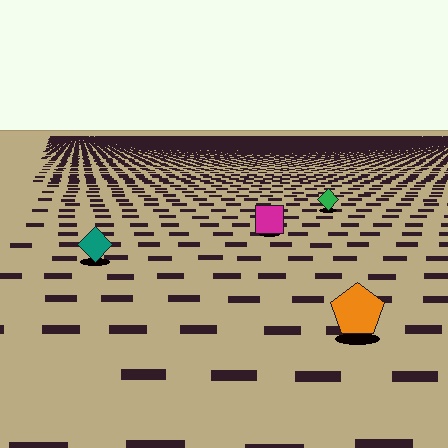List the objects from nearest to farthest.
From nearest to farthest: the orange pentagon, the teal diamond, the magenta square, the green diamond.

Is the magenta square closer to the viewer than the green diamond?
Yes. The magenta square is closer — you can tell from the texture gradient: the ground texture is coarser near it.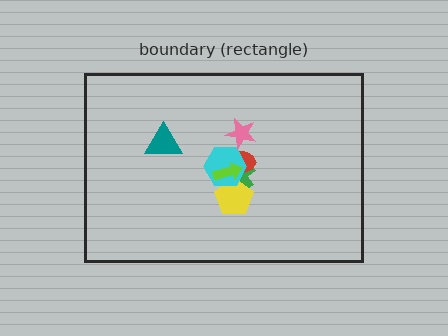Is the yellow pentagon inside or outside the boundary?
Inside.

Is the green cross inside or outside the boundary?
Inside.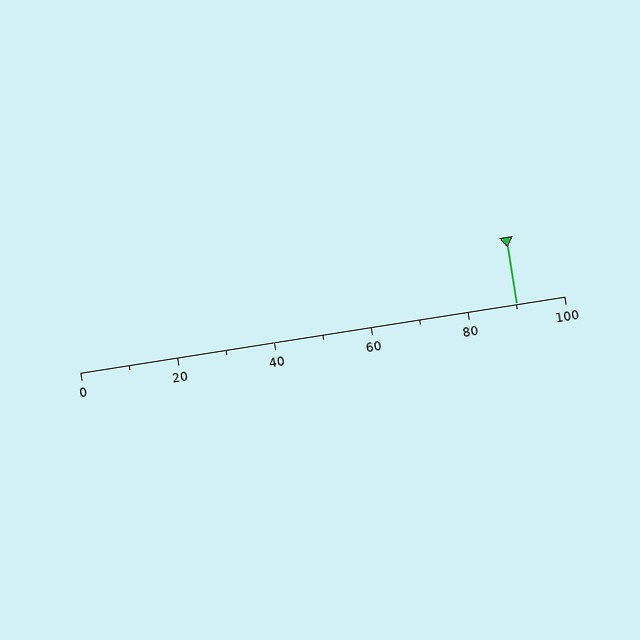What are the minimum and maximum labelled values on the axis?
The axis runs from 0 to 100.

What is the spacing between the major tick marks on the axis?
The major ticks are spaced 20 apart.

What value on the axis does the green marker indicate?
The marker indicates approximately 90.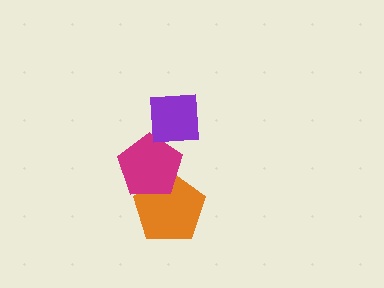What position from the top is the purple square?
The purple square is 1st from the top.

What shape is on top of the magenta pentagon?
The purple square is on top of the magenta pentagon.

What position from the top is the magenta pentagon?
The magenta pentagon is 2nd from the top.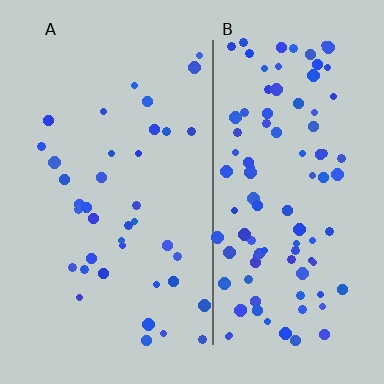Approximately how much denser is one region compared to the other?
Approximately 2.6× — region B over region A.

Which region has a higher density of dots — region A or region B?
B (the right).